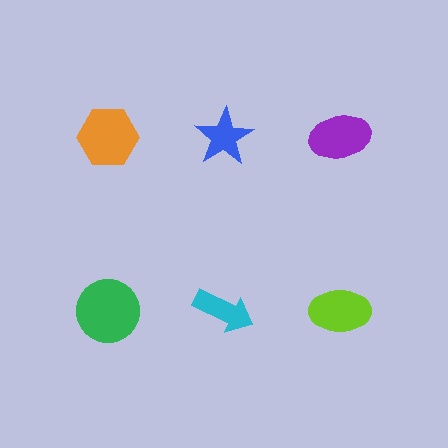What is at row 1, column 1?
An orange hexagon.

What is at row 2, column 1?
A green circle.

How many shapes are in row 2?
3 shapes.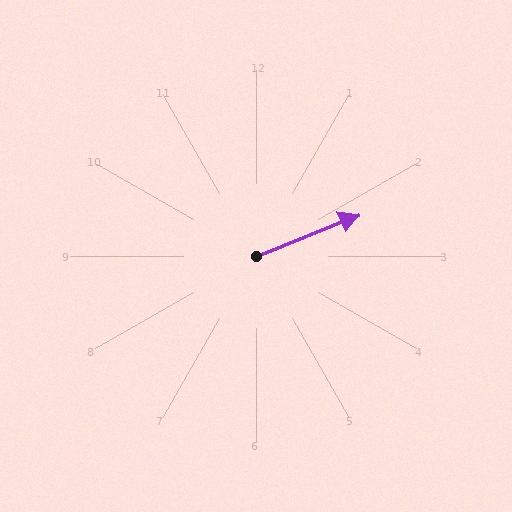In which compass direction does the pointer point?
East.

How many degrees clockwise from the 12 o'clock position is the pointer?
Approximately 68 degrees.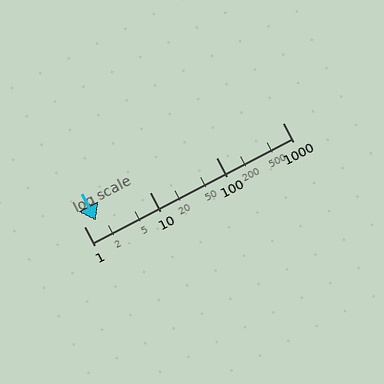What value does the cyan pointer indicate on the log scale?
The pointer indicates approximately 1.5.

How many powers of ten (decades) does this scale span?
The scale spans 3 decades, from 1 to 1000.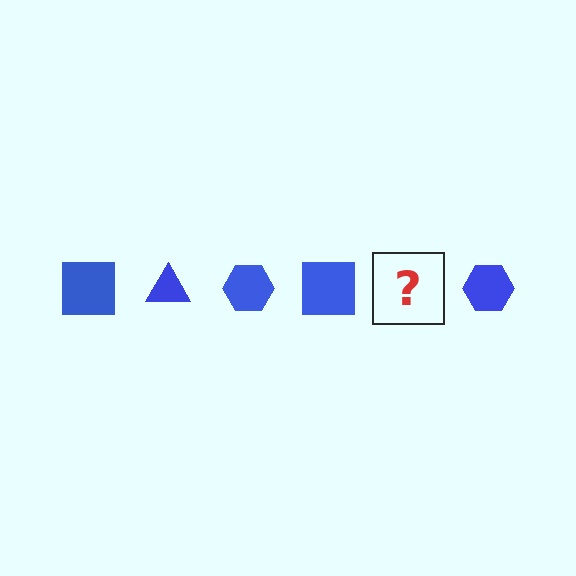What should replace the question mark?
The question mark should be replaced with a blue triangle.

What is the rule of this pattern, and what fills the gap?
The rule is that the pattern cycles through square, triangle, hexagon shapes in blue. The gap should be filled with a blue triangle.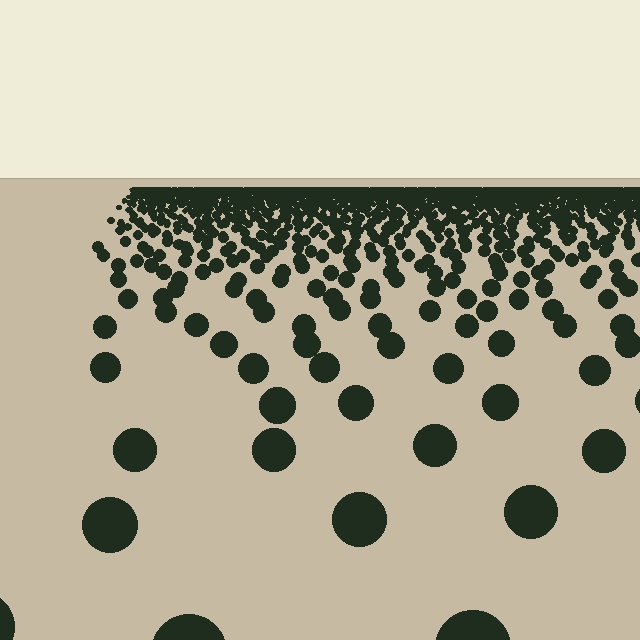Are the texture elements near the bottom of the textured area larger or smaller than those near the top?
Larger. Near the bottom, elements are closer to the viewer and appear at a bigger on-screen size.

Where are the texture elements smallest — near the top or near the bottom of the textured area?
Near the top.